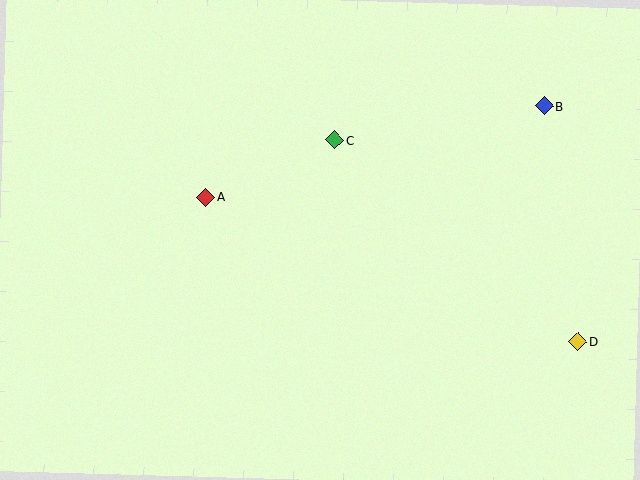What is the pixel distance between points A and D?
The distance between A and D is 399 pixels.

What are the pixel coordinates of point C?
Point C is at (335, 140).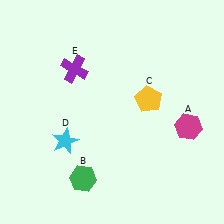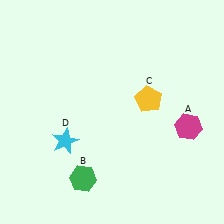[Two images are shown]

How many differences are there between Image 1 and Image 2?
There is 1 difference between the two images.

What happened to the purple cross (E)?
The purple cross (E) was removed in Image 2. It was in the top-left area of Image 1.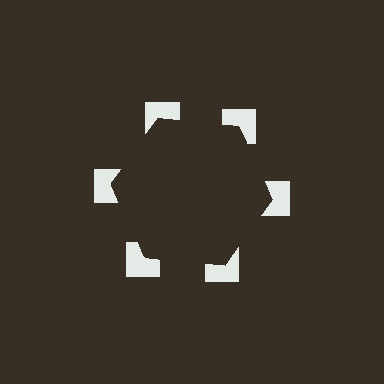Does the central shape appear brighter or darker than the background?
It typically appears slightly darker than the background, even though no actual brightness change is drawn.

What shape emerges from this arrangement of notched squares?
An illusory hexagon — its edges are inferred from the aligned wedge cuts in the notched squares, not physically drawn.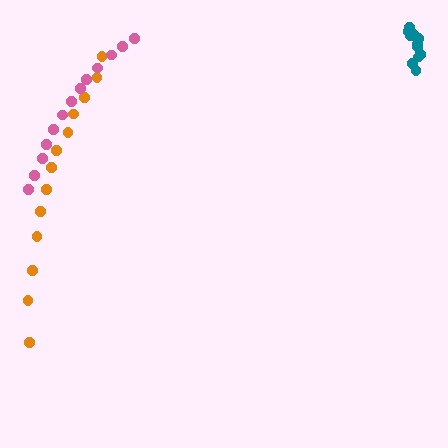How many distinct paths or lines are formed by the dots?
There are 3 distinct paths.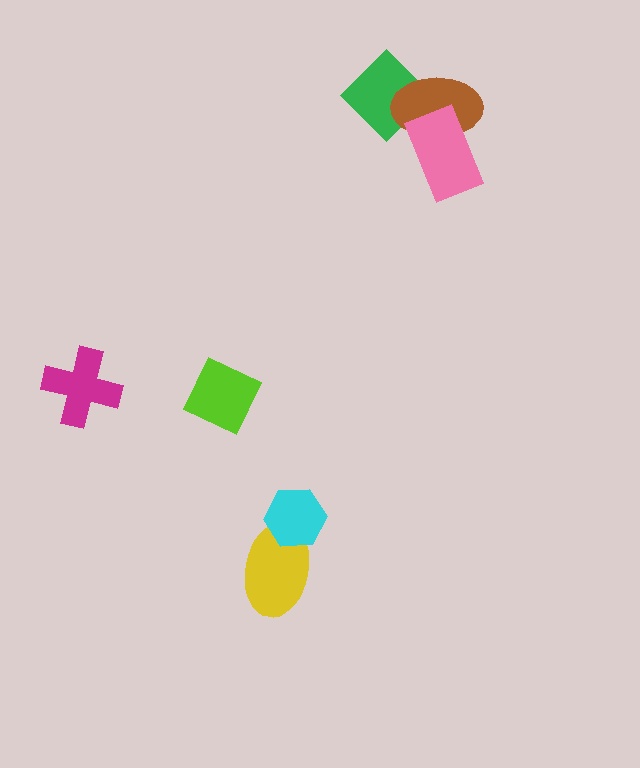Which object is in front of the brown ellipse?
The pink rectangle is in front of the brown ellipse.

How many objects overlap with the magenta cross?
0 objects overlap with the magenta cross.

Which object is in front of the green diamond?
The brown ellipse is in front of the green diamond.